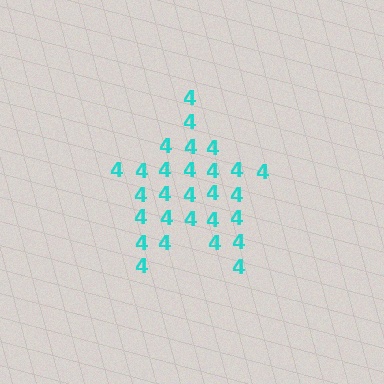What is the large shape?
The large shape is a star.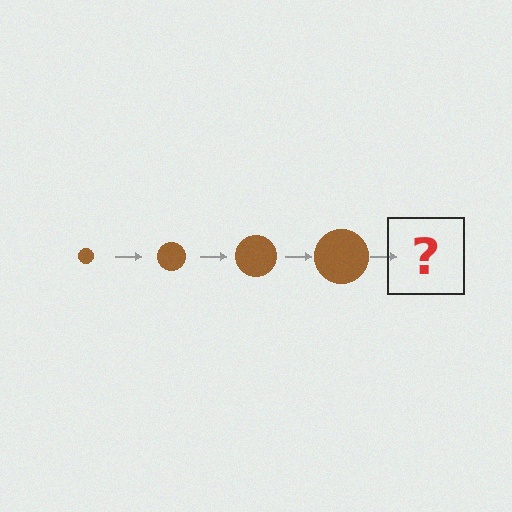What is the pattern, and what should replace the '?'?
The pattern is that the circle gets progressively larger each step. The '?' should be a brown circle, larger than the previous one.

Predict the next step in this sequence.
The next step is a brown circle, larger than the previous one.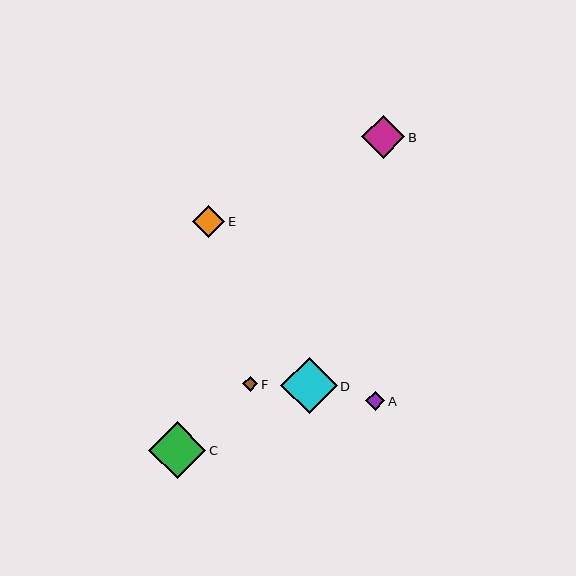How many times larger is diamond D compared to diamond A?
Diamond D is approximately 3.0 times the size of diamond A.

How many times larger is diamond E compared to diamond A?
Diamond E is approximately 1.7 times the size of diamond A.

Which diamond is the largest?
Diamond C is the largest with a size of approximately 57 pixels.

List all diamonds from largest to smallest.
From largest to smallest: C, D, B, E, A, F.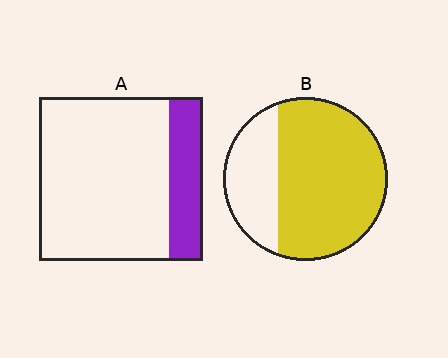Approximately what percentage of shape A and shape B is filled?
A is approximately 20% and B is approximately 70%.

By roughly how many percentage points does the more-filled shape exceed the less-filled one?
By roughly 50 percentage points (B over A).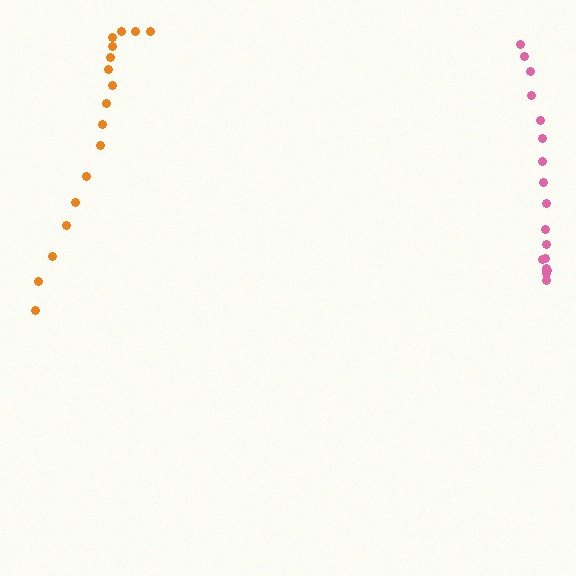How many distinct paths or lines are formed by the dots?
There are 2 distinct paths.